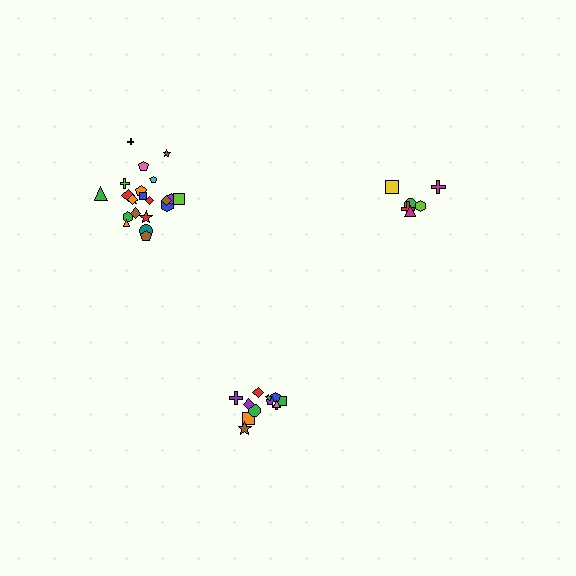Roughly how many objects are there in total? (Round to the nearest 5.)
Roughly 40 objects in total.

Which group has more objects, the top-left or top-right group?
The top-left group.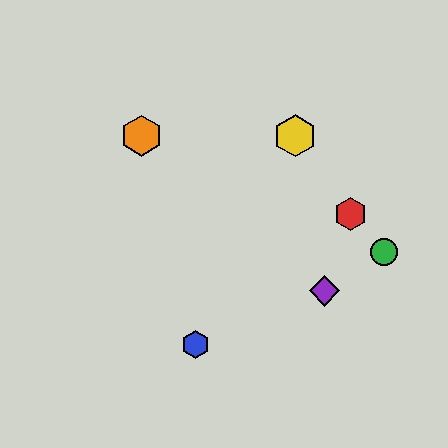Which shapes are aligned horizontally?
The yellow hexagon, the orange hexagon are aligned horizontally.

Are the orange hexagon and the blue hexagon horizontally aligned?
No, the orange hexagon is at y≈136 and the blue hexagon is at y≈344.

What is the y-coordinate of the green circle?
The green circle is at y≈252.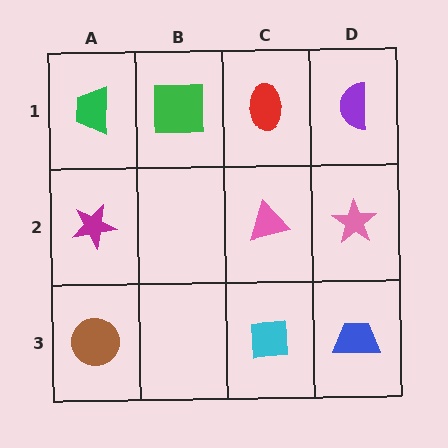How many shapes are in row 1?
4 shapes.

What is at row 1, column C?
A red ellipse.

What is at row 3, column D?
A blue trapezoid.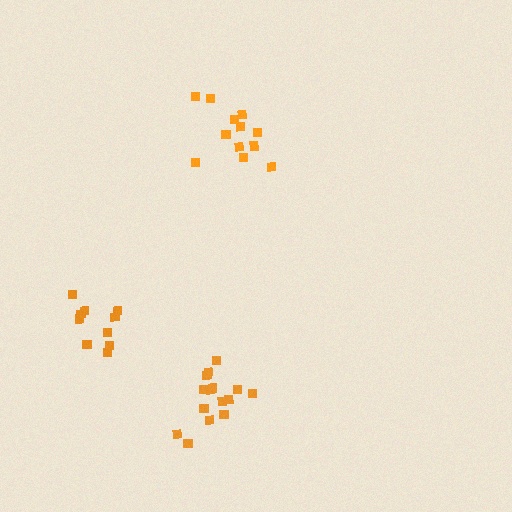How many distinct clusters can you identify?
There are 3 distinct clusters.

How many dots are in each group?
Group 1: 12 dots, Group 2: 10 dots, Group 3: 15 dots (37 total).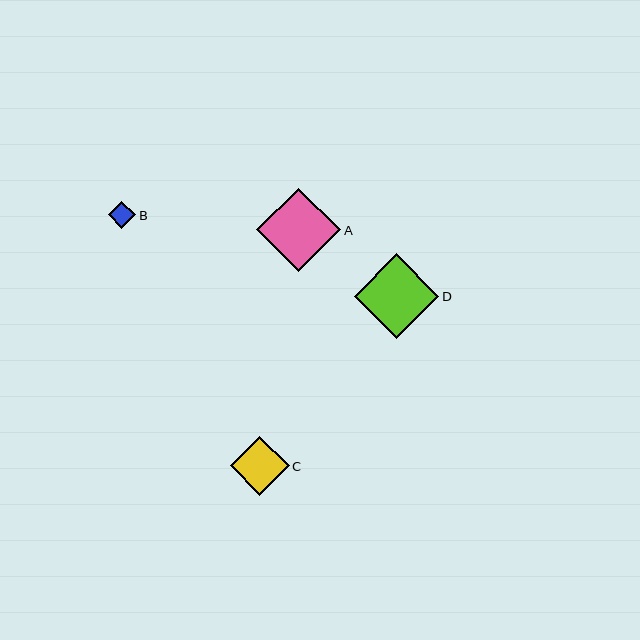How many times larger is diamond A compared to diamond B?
Diamond A is approximately 3.0 times the size of diamond B.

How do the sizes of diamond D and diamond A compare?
Diamond D and diamond A are approximately the same size.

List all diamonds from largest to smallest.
From largest to smallest: D, A, C, B.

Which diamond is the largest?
Diamond D is the largest with a size of approximately 85 pixels.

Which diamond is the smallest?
Diamond B is the smallest with a size of approximately 28 pixels.